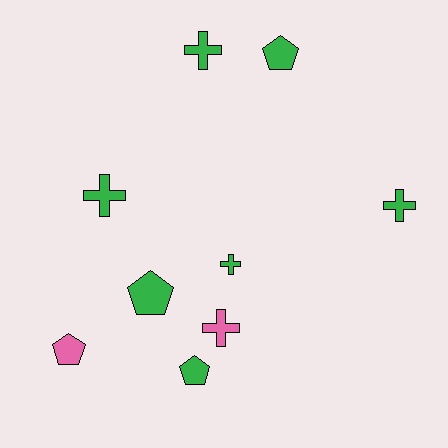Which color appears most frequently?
Green, with 7 objects.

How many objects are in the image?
There are 9 objects.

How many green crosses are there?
There are 4 green crosses.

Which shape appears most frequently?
Cross, with 5 objects.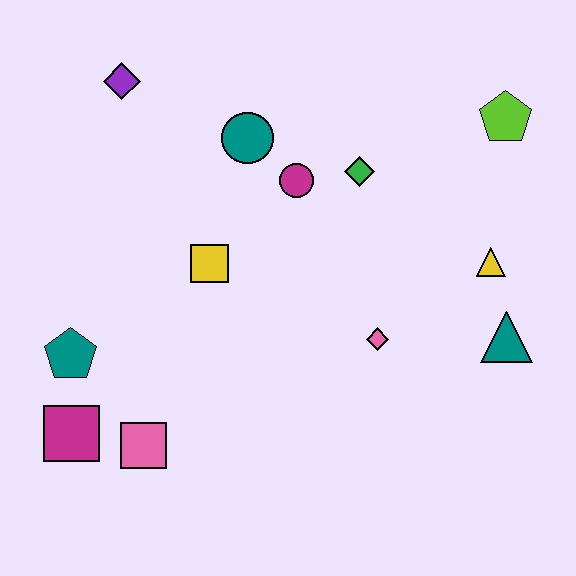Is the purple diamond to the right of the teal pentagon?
Yes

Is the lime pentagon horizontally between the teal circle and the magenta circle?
No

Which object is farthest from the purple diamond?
The teal triangle is farthest from the purple diamond.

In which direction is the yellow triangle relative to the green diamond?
The yellow triangle is to the right of the green diamond.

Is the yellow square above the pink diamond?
Yes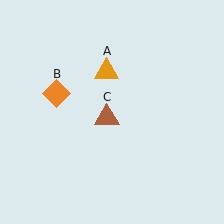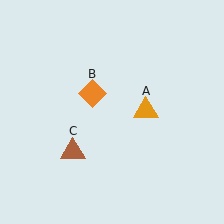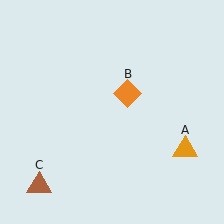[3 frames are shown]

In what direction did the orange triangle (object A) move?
The orange triangle (object A) moved down and to the right.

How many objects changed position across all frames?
3 objects changed position: orange triangle (object A), orange diamond (object B), brown triangle (object C).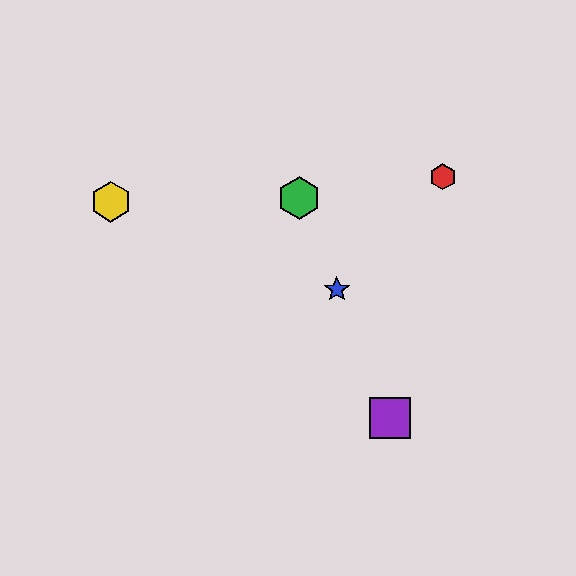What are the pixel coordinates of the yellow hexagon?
The yellow hexagon is at (111, 202).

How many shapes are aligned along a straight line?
3 shapes (the blue star, the green hexagon, the purple square) are aligned along a straight line.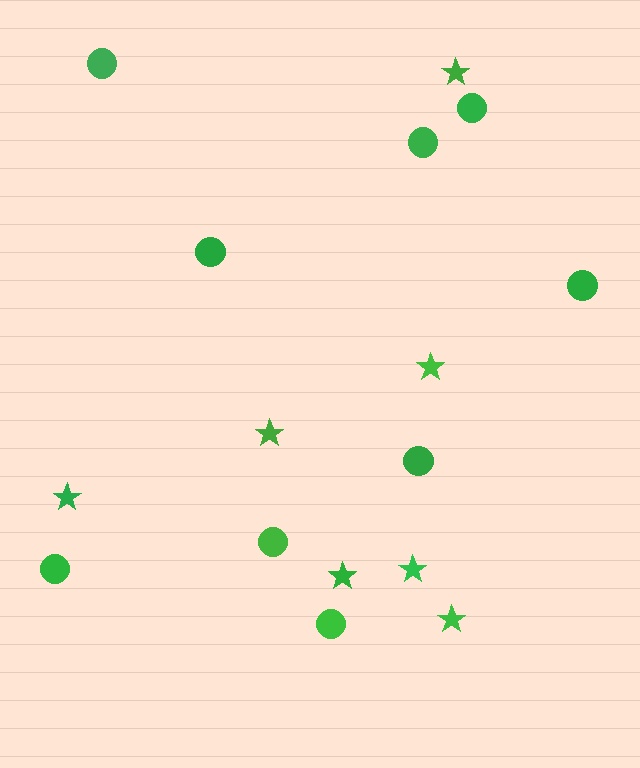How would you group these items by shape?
There are 2 groups: one group of stars (7) and one group of circles (9).